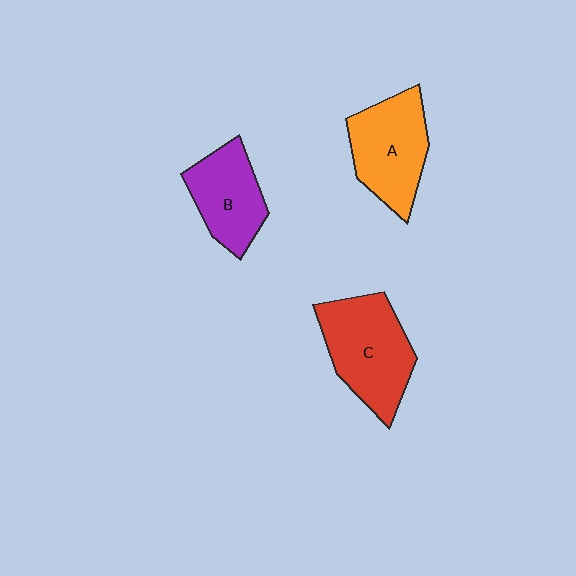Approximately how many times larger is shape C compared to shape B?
Approximately 1.3 times.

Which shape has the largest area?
Shape C (red).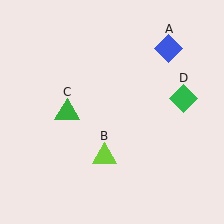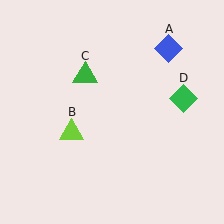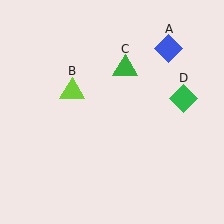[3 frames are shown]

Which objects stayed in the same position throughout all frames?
Blue diamond (object A) and green diamond (object D) remained stationary.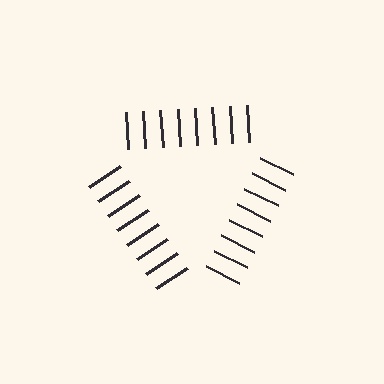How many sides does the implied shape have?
3 sides — the line-ends trace a triangle.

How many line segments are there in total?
24 — 8 along each of the 3 edges.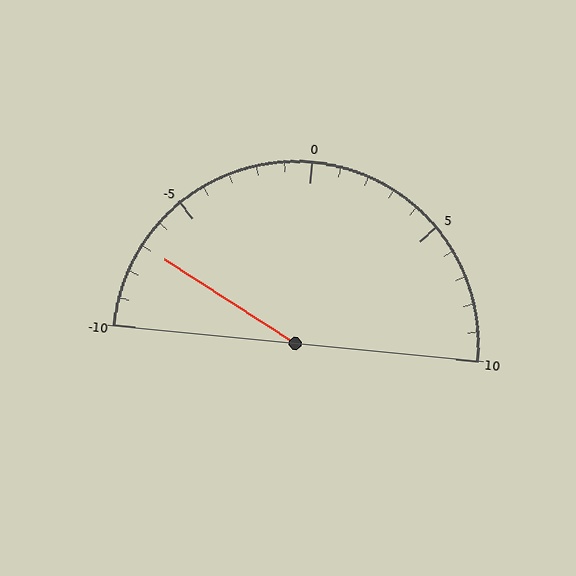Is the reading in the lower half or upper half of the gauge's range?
The reading is in the lower half of the range (-10 to 10).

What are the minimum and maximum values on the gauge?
The gauge ranges from -10 to 10.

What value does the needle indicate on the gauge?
The needle indicates approximately -7.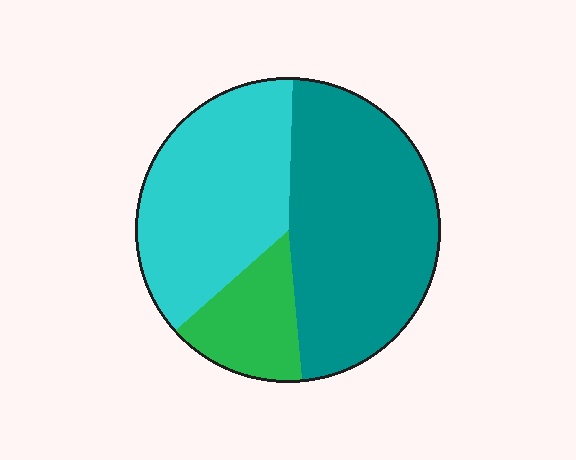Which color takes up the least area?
Green, at roughly 15%.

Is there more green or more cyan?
Cyan.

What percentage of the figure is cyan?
Cyan takes up between a third and a half of the figure.